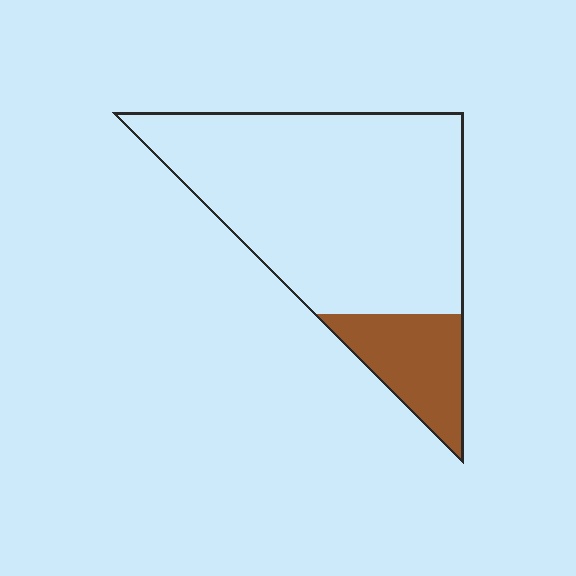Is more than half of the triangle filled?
No.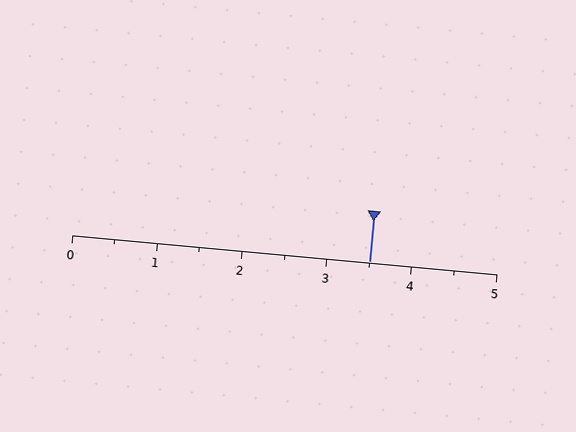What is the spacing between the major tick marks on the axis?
The major ticks are spaced 1 apart.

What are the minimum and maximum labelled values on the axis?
The axis runs from 0 to 5.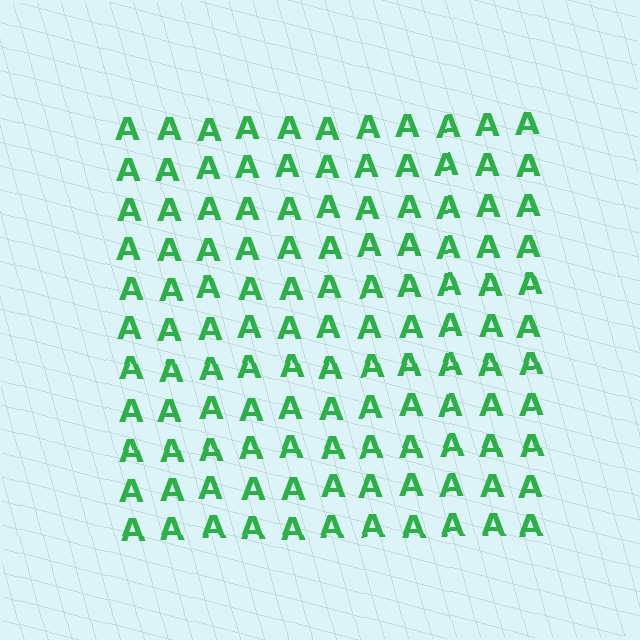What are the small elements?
The small elements are letter A's.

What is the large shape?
The large shape is a square.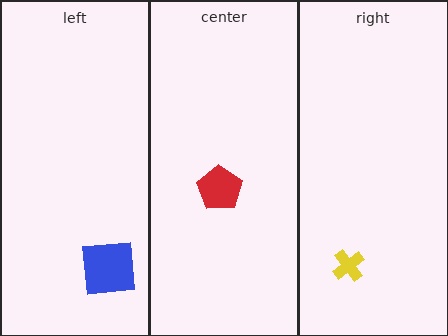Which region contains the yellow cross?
The right region.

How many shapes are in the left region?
1.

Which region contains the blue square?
The left region.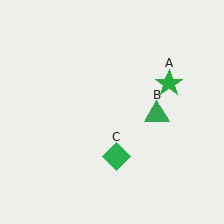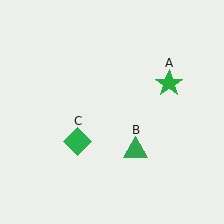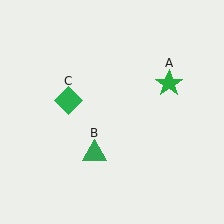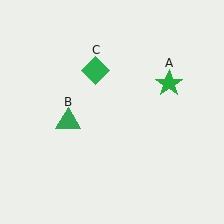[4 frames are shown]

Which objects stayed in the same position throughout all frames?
Green star (object A) remained stationary.